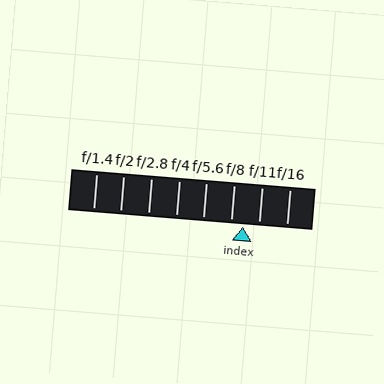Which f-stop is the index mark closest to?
The index mark is closest to f/8.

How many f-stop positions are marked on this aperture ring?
There are 8 f-stop positions marked.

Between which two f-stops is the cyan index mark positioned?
The index mark is between f/8 and f/11.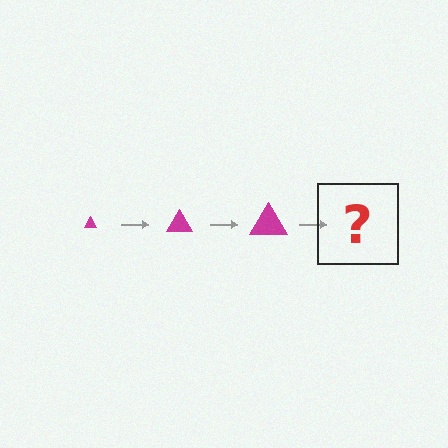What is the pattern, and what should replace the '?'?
The pattern is that the triangle gets progressively larger each step. The '?' should be a magenta triangle, larger than the previous one.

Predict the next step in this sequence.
The next step is a magenta triangle, larger than the previous one.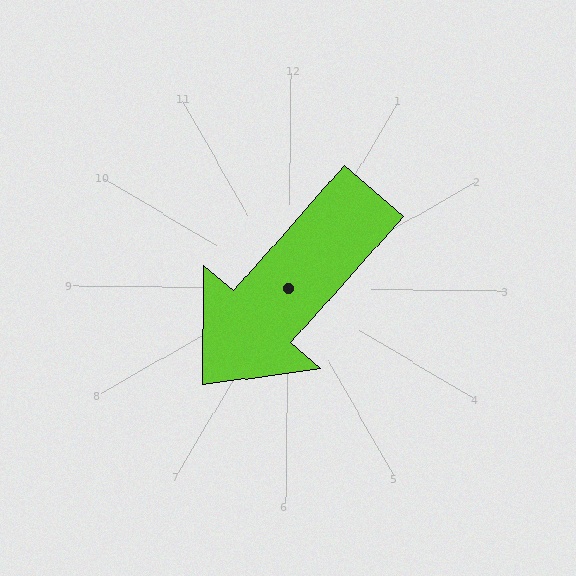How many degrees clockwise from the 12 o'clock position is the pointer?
Approximately 221 degrees.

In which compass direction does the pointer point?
Southwest.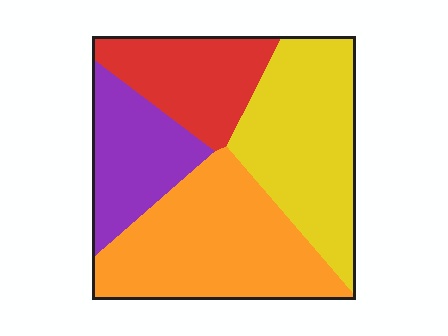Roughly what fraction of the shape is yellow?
Yellow covers about 30% of the shape.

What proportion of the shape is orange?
Orange takes up about one third (1/3) of the shape.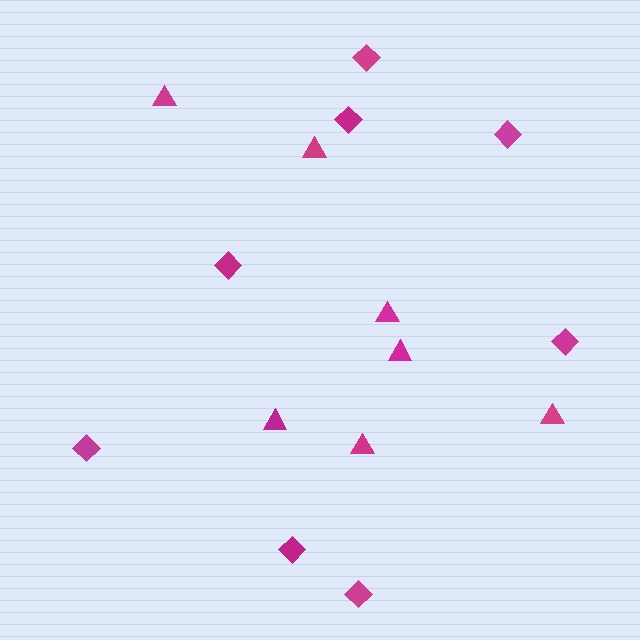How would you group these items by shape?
There are 2 groups: one group of triangles (7) and one group of diamonds (8).